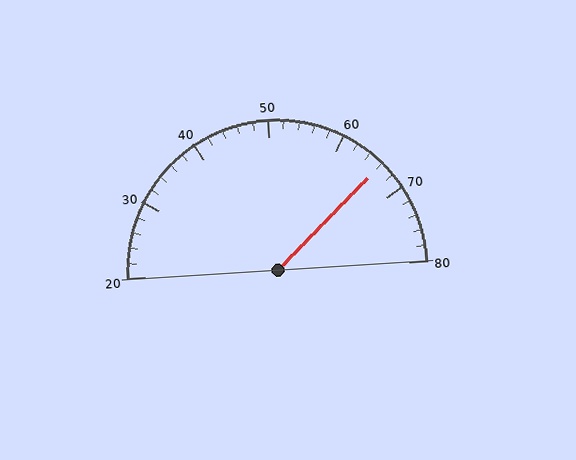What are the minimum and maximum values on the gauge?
The gauge ranges from 20 to 80.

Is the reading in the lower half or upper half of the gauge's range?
The reading is in the upper half of the range (20 to 80).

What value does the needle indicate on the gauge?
The needle indicates approximately 66.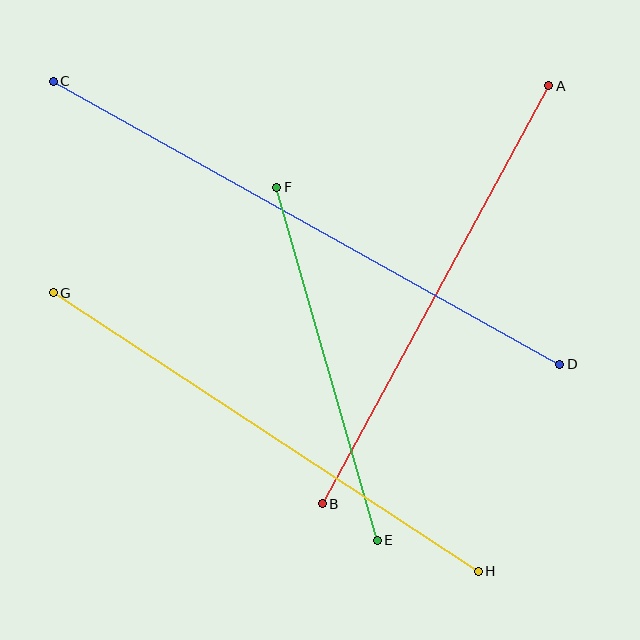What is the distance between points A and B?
The distance is approximately 476 pixels.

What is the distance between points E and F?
The distance is approximately 367 pixels.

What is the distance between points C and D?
The distance is approximately 580 pixels.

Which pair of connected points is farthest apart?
Points C and D are farthest apart.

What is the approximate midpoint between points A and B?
The midpoint is at approximately (435, 295) pixels.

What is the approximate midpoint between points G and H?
The midpoint is at approximately (266, 432) pixels.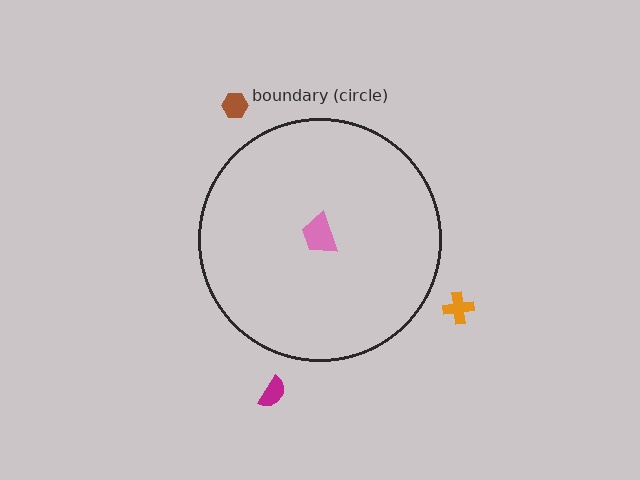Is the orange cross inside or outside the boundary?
Outside.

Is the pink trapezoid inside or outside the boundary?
Inside.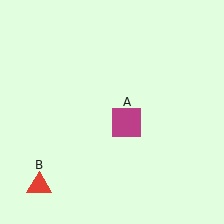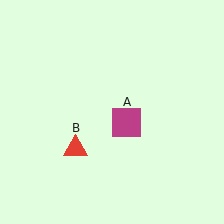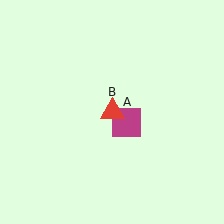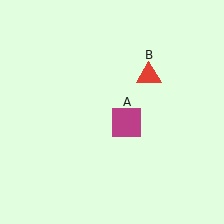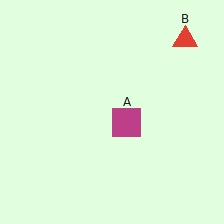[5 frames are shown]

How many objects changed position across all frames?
1 object changed position: red triangle (object B).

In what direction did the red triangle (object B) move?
The red triangle (object B) moved up and to the right.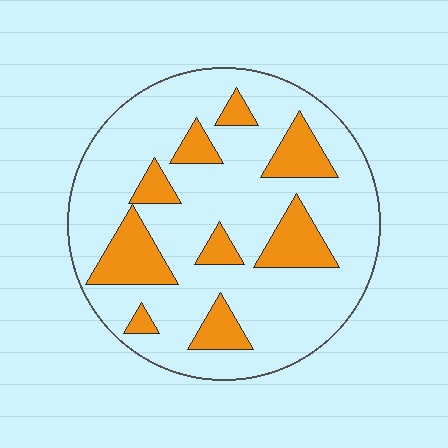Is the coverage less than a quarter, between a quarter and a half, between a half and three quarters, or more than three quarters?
Less than a quarter.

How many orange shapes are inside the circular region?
9.